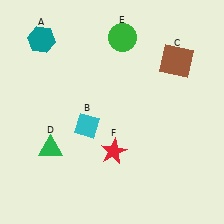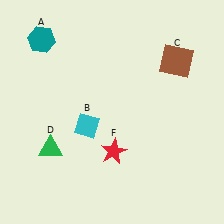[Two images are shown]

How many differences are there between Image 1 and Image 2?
There is 1 difference between the two images.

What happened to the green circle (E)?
The green circle (E) was removed in Image 2. It was in the top-right area of Image 1.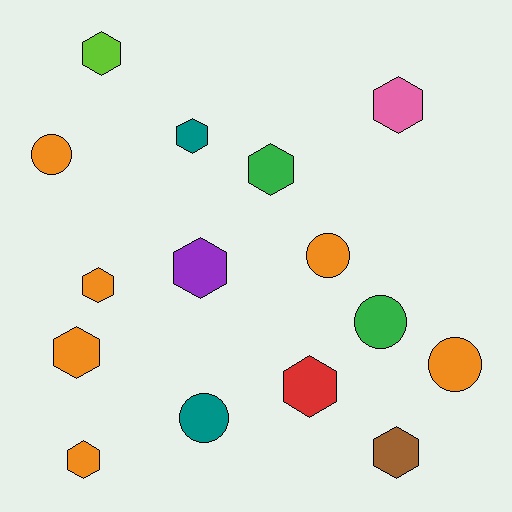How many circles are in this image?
There are 5 circles.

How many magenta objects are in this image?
There are no magenta objects.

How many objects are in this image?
There are 15 objects.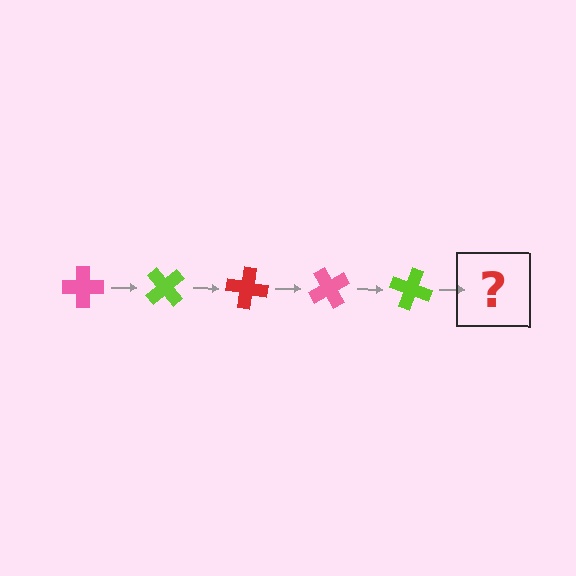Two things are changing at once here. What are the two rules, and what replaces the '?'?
The two rules are that it rotates 50 degrees each step and the color cycles through pink, lime, and red. The '?' should be a red cross, rotated 250 degrees from the start.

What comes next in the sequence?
The next element should be a red cross, rotated 250 degrees from the start.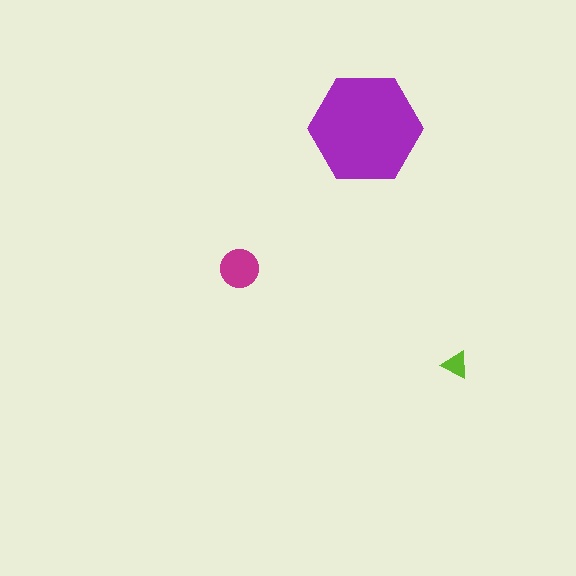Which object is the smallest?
The lime triangle.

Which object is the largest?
The purple hexagon.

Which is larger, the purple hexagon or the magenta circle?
The purple hexagon.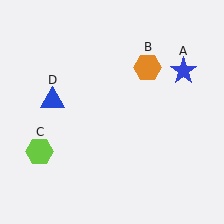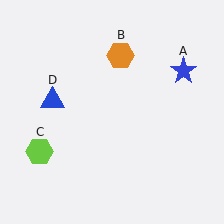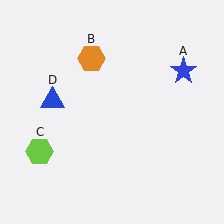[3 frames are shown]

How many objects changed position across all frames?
1 object changed position: orange hexagon (object B).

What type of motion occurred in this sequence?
The orange hexagon (object B) rotated counterclockwise around the center of the scene.